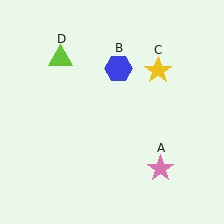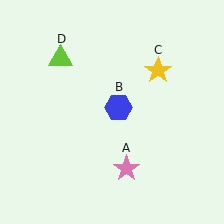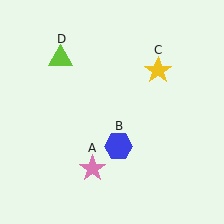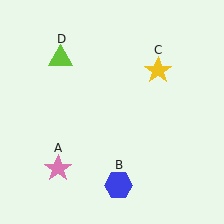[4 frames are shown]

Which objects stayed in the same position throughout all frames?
Yellow star (object C) and lime triangle (object D) remained stationary.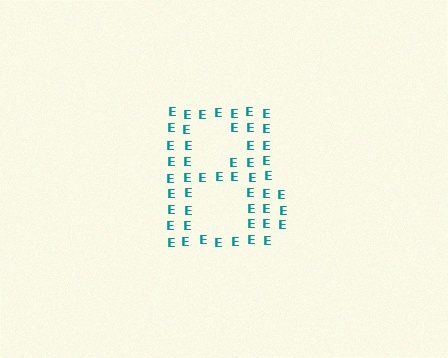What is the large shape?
The large shape is the letter B.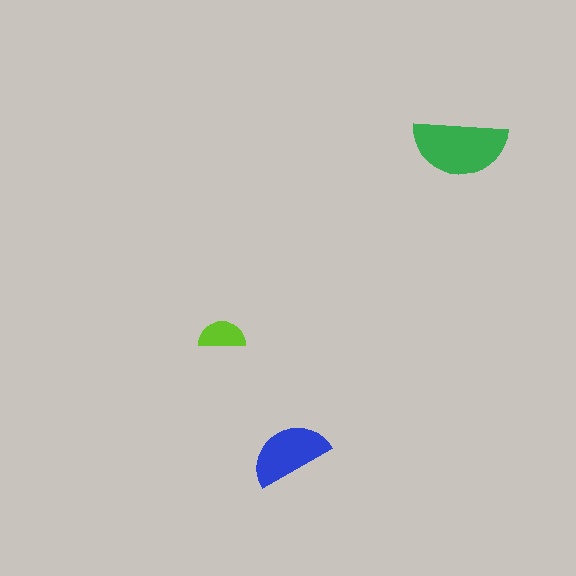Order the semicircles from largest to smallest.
the green one, the blue one, the lime one.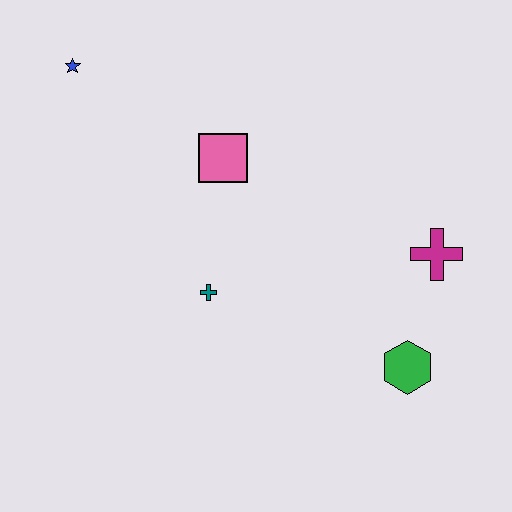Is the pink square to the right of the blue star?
Yes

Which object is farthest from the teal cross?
The blue star is farthest from the teal cross.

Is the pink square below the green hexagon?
No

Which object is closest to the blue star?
The pink square is closest to the blue star.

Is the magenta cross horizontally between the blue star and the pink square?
No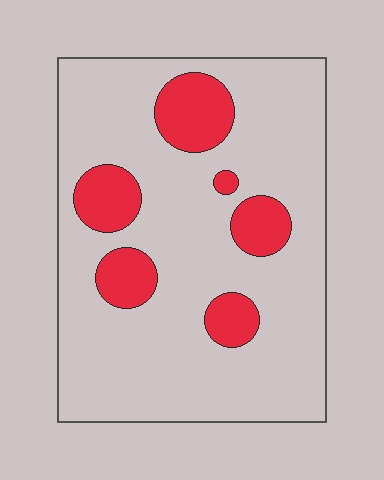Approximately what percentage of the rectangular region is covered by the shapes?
Approximately 20%.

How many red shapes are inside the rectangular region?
6.